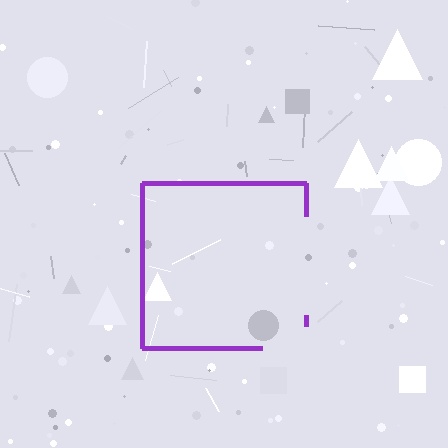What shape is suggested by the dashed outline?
The dashed outline suggests a square.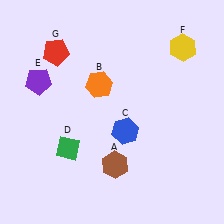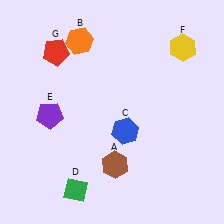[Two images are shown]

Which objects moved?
The objects that moved are: the orange hexagon (B), the green diamond (D), the purple pentagon (E).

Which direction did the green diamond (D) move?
The green diamond (D) moved down.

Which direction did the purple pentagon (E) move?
The purple pentagon (E) moved down.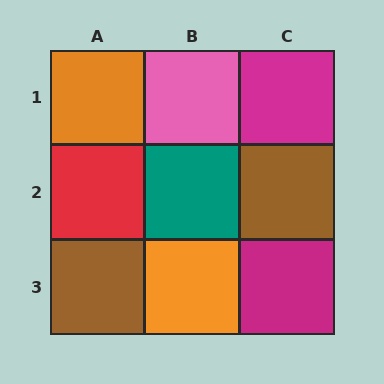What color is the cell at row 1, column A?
Orange.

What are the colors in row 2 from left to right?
Red, teal, brown.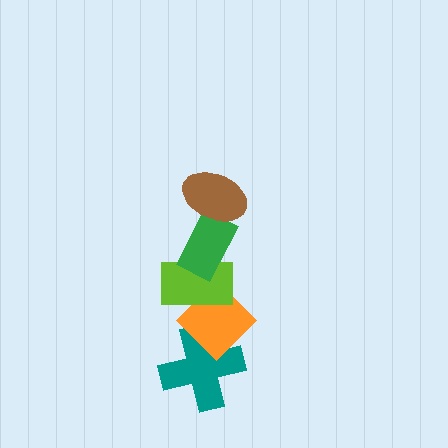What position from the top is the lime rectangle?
The lime rectangle is 3rd from the top.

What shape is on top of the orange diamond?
The lime rectangle is on top of the orange diamond.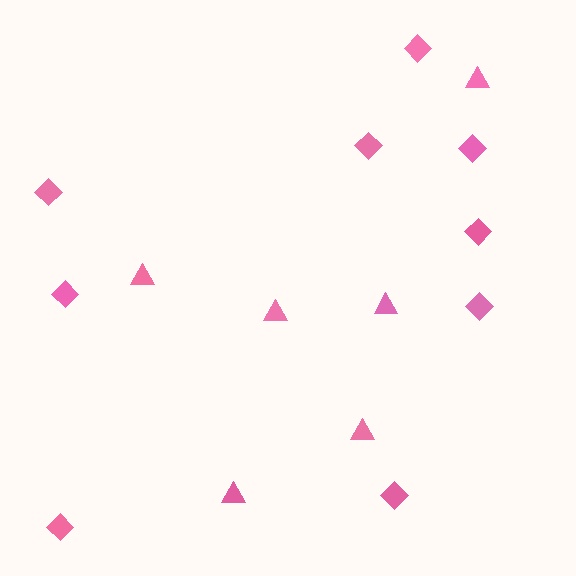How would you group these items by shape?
There are 2 groups: one group of diamonds (9) and one group of triangles (6).